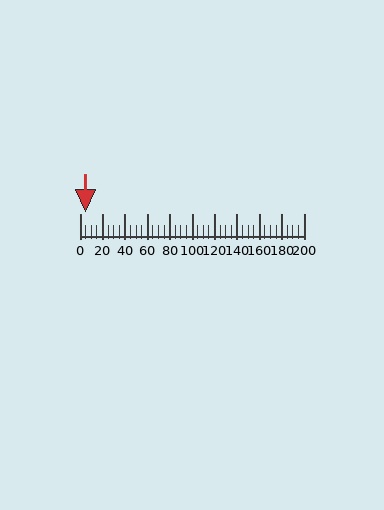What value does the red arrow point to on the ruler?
The red arrow points to approximately 5.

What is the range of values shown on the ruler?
The ruler shows values from 0 to 200.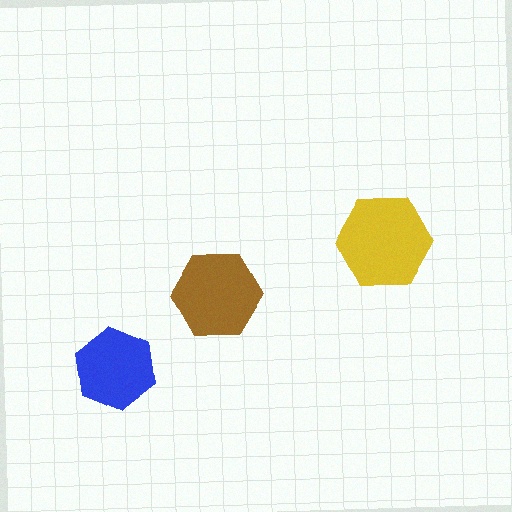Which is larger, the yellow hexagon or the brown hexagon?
The yellow one.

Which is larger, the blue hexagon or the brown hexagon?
The brown one.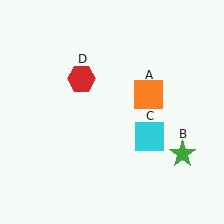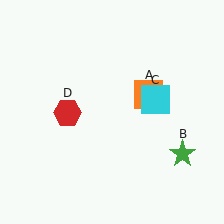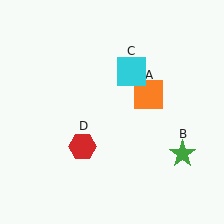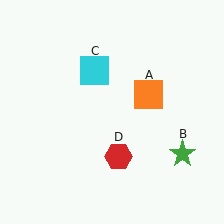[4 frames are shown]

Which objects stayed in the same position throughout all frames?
Orange square (object A) and green star (object B) remained stationary.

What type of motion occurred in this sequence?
The cyan square (object C), red hexagon (object D) rotated counterclockwise around the center of the scene.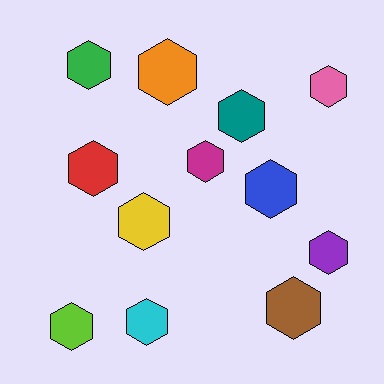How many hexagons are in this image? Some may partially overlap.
There are 12 hexagons.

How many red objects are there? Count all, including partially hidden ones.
There is 1 red object.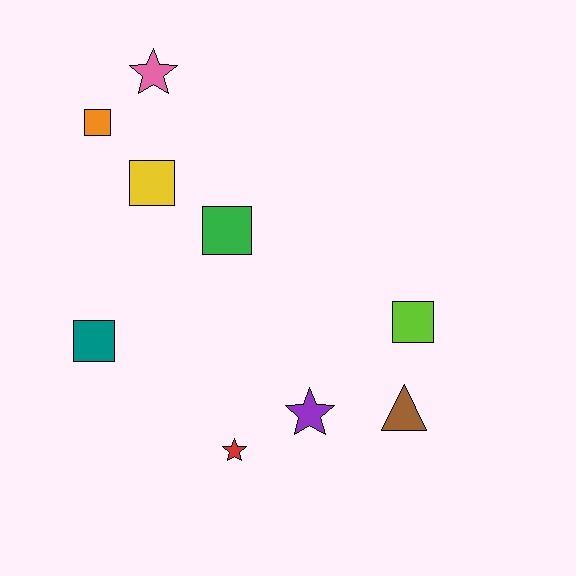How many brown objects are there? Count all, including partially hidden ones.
There is 1 brown object.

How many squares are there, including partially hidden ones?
There are 5 squares.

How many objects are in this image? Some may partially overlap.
There are 9 objects.